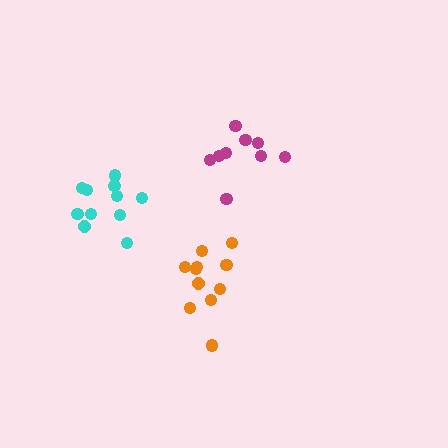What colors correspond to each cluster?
The clusters are colored: cyan, orange, magenta.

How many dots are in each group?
Group 1: 11 dots, Group 2: 11 dots, Group 3: 9 dots (31 total).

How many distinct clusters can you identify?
There are 3 distinct clusters.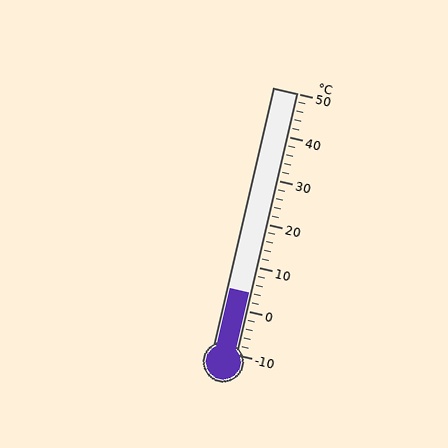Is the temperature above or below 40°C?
The temperature is below 40°C.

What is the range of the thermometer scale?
The thermometer scale ranges from -10°C to 50°C.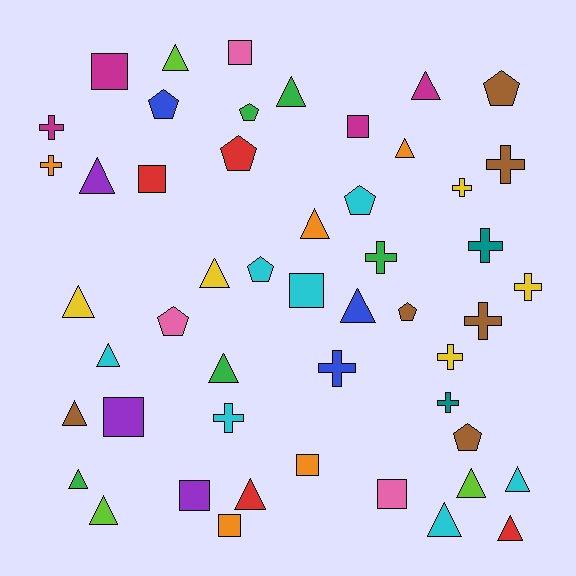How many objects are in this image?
There are 50 objects.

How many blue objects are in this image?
There are 3 blue objects.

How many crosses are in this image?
There are 12 crosses.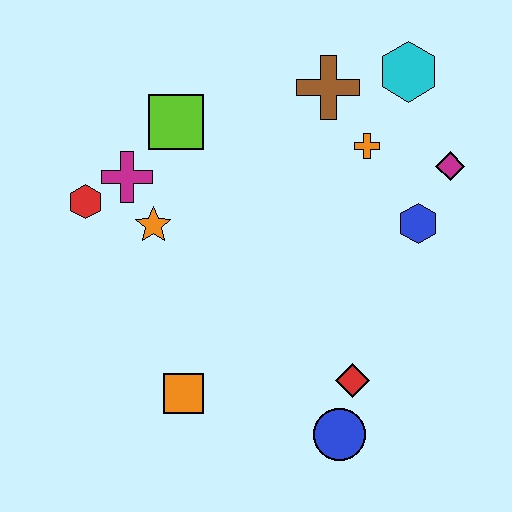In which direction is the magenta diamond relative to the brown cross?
The magenta diamond is to the right of the brown cross.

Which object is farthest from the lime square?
The blue circle is farthest from the lime square.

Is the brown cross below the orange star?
No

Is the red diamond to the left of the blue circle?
No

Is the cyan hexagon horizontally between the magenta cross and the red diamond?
No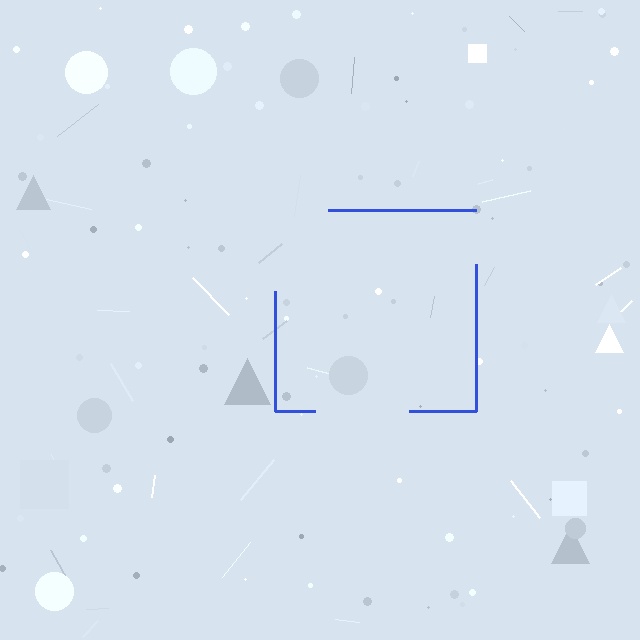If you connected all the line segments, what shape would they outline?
They would outline a square.